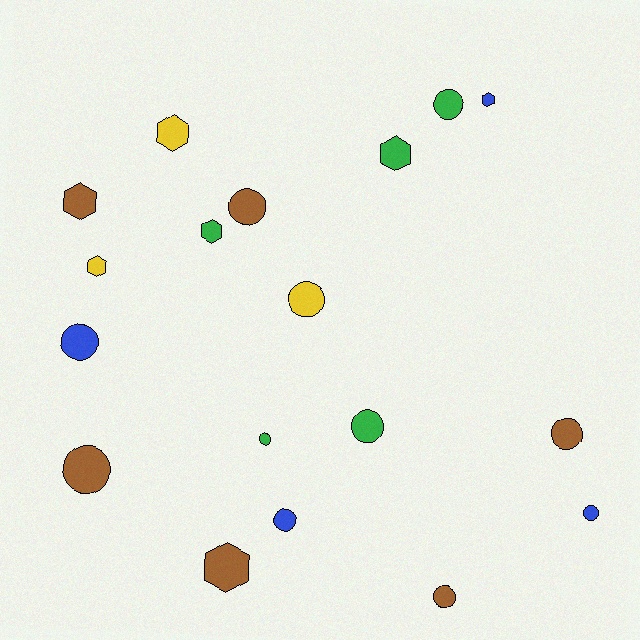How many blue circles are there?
There are 3 blue circles.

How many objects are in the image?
There are 18 objects.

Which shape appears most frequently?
Circle, with 11 objects.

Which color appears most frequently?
Brown, with 6 objects.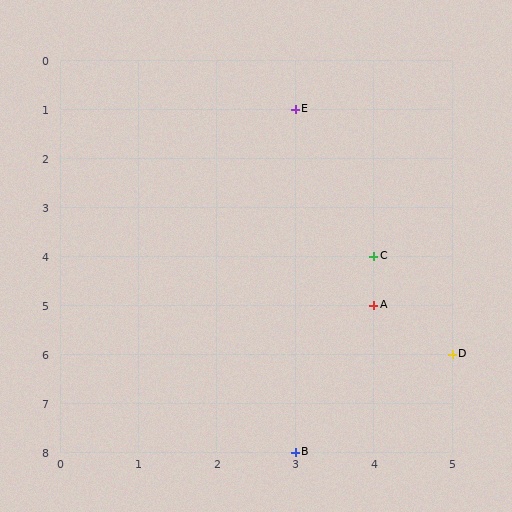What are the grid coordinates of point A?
Point A is at grid coordinates (4, 5).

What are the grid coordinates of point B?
Point B is at grid coordinates (3, 8).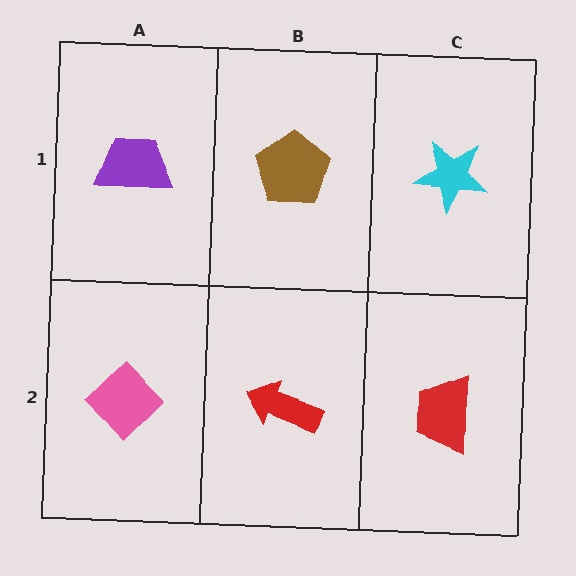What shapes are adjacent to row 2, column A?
A purple trapezoid (row 1, column A), a red arrow (row 2, column B).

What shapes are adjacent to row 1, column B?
A red arrow (row 2, column B), a purple trapezoid (row 1, column A), a cyan star (row 1, column C).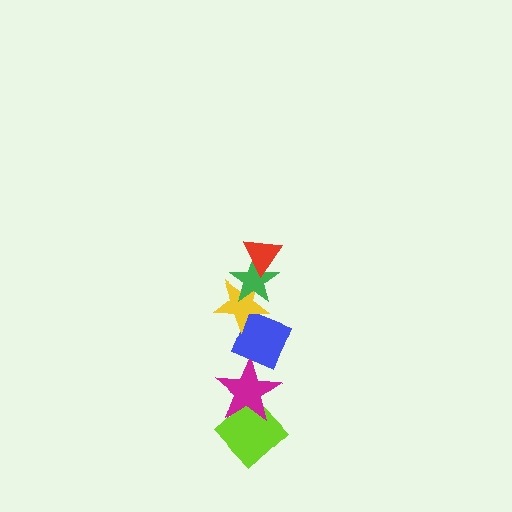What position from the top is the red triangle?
The red triangle is 1st from the top.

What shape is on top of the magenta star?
The blue diamond is on top of the magenta star.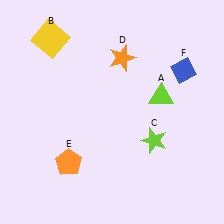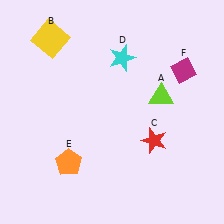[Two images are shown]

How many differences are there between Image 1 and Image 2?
There are 3 differences between the two images.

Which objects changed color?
C changed from lime to red. D changed from orange to cyan. F changed from blue to magenta.